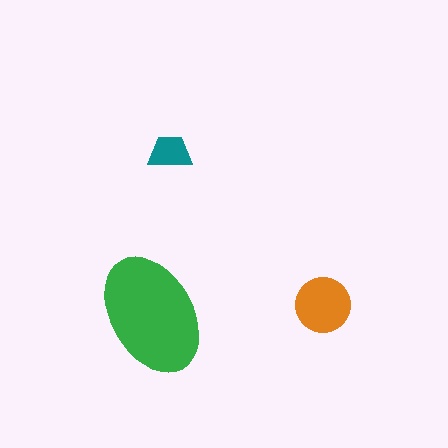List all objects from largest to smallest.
The green ellipse, the orange circle, the teal trapezoid.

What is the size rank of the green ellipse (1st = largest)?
1st.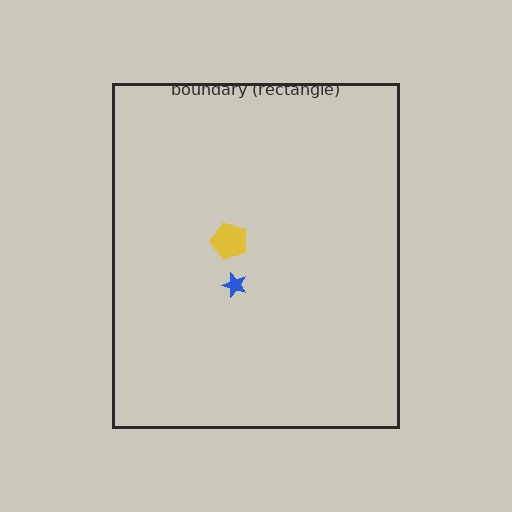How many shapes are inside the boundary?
2 inside, 0 outside.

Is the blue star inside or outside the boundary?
Inside.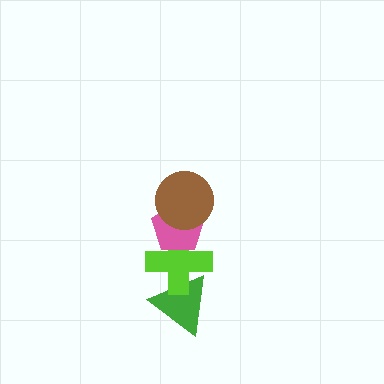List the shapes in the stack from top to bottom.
From top to bottom: the brown circle, the pink pentagon, the lime cross, the green triangle.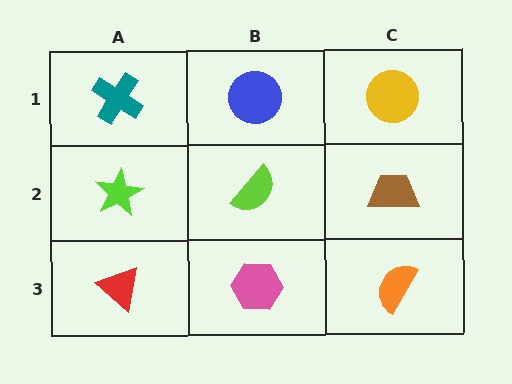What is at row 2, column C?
A brown trapezoid.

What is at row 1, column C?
A yellow circle.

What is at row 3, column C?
An orange semicircle.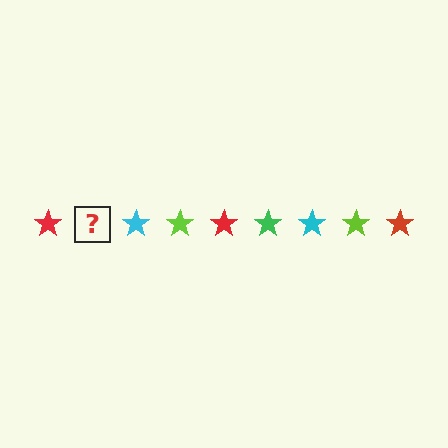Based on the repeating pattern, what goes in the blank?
The blank should be a green star.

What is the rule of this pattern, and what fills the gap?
The rule is that the pattern cycles through red, green, cyan, lime stars. The gap should be filled with a green star.